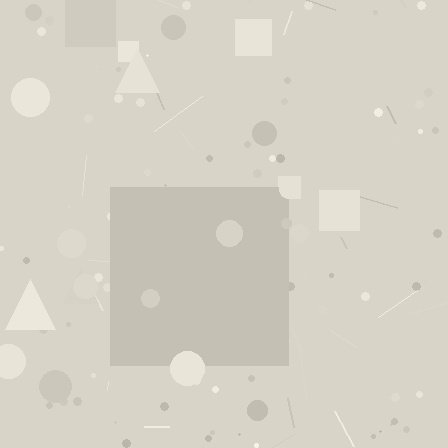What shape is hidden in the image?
A square is hidden in the image.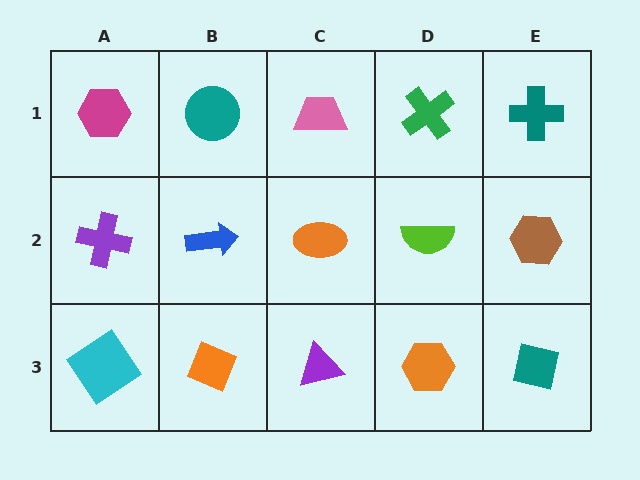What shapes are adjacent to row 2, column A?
A magenta hexagon (row 1, column A), a cyan diamond (row 3, column A), a blue arrow (row 2, column B).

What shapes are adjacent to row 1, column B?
A blue arrow (row 2, column B), a magenta hexagon (row 1, column A), a pink trapezoid (row 1, column C).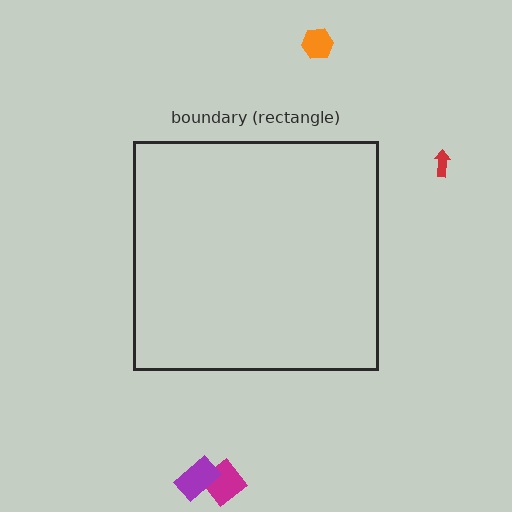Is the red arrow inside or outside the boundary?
Outside.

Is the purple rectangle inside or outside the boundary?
Outside.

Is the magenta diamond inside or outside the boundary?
Outside.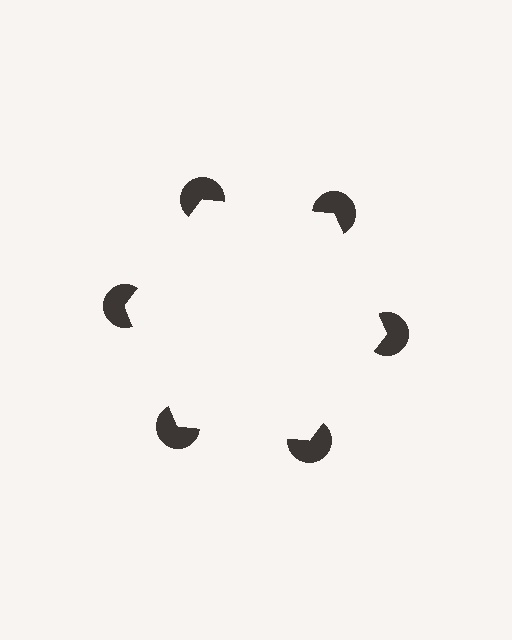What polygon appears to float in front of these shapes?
An illusory hexagon — its edges are inferred from the aligned wedge cuts in the pac-man discs, not physically drawn.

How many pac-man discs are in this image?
There are 6 — one at each vertex of the illusory hexagon.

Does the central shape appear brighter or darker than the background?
It typically appears slightly brighter than the background, even though no actual brightness change is drawn.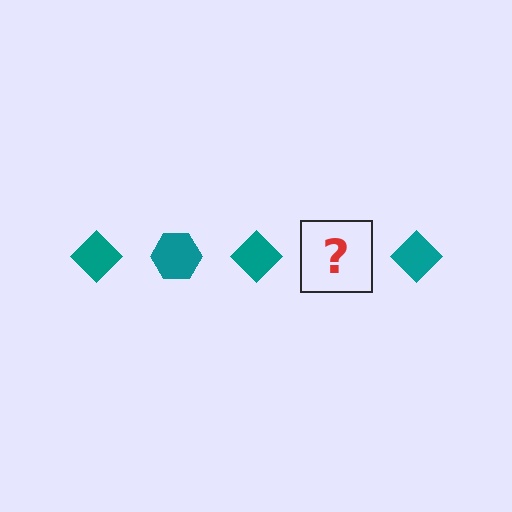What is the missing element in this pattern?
The missing element is a teal hexagon.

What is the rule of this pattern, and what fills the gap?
The rule is that the pattern cycles through diamond, hexagon shapes in teal. The gap should be filled with a teal hexagon.